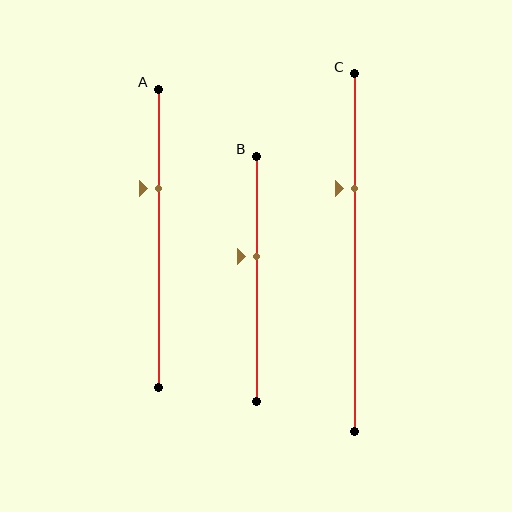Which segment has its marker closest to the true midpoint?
Segment B has its marker closest to the true midpoint.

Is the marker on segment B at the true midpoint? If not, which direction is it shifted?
No, the marker on segment B is shifted upward by about 9% of the segment length.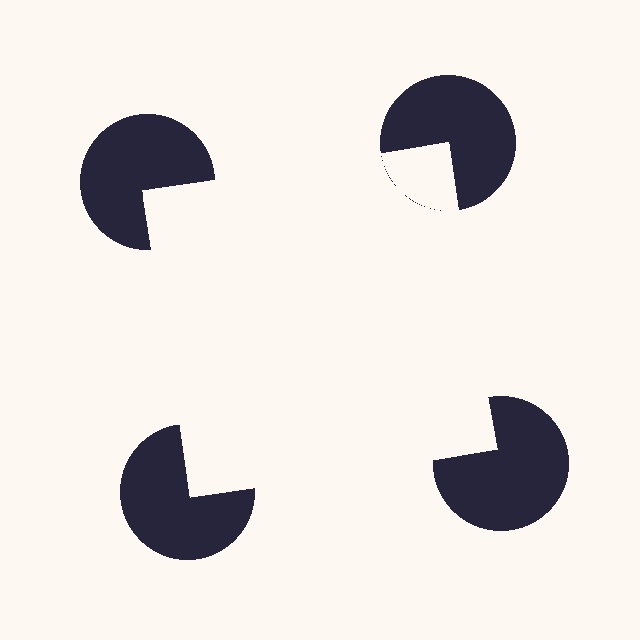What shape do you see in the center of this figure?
An illusory square — its edges are inferred from the aligned wedge cuts in the pac-man discs, not physically drawn.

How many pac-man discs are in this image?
There are 4 — one at each vertex of the illusory square.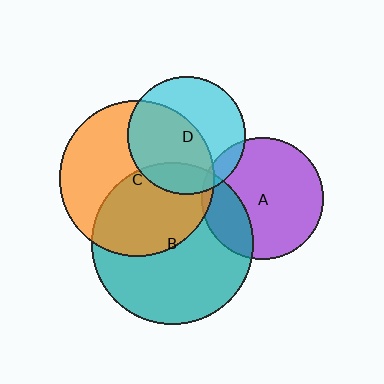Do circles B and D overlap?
Yes.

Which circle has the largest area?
Circle B (teal).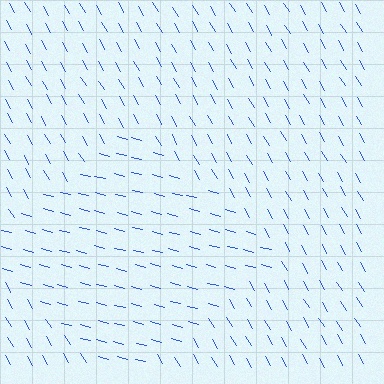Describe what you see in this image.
The image is filled with small blue line segments. A diamond region in the image has lines oriented differently from the surrounding lines, creating a visible texture boundary.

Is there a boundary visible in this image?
Yes, there is a texture boundary formed by a change in line orientation.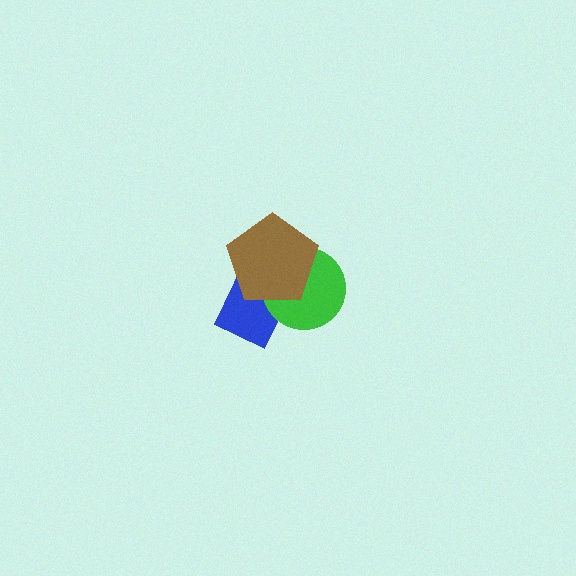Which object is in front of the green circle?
The brown pentagon is in front of the green circle.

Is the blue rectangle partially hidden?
Yes, it is partially covered by another shape.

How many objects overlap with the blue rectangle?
2 objects overlap with the blue rectangle.